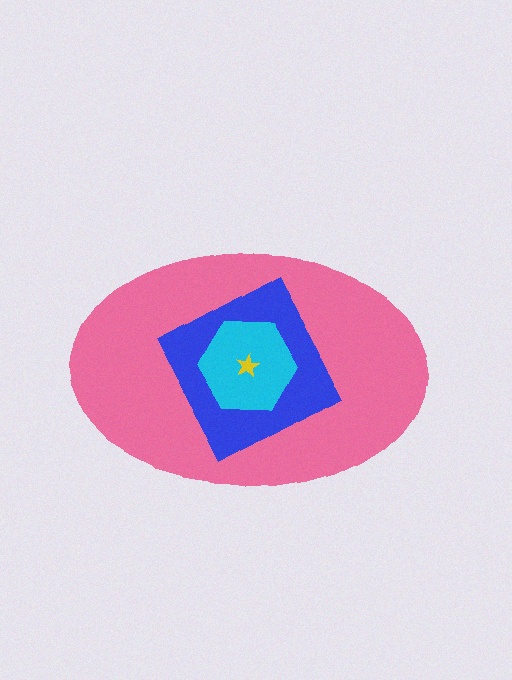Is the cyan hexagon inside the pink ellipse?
Yes.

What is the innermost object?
The yellow star.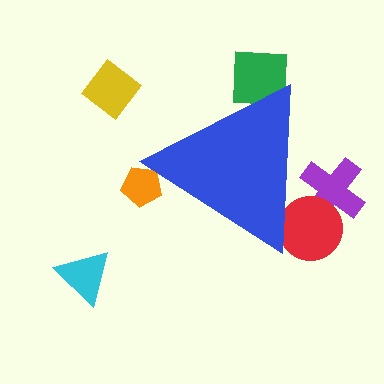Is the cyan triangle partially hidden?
No, the cyan triangle is fully visible.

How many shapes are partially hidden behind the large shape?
4 shapes are partially hidden.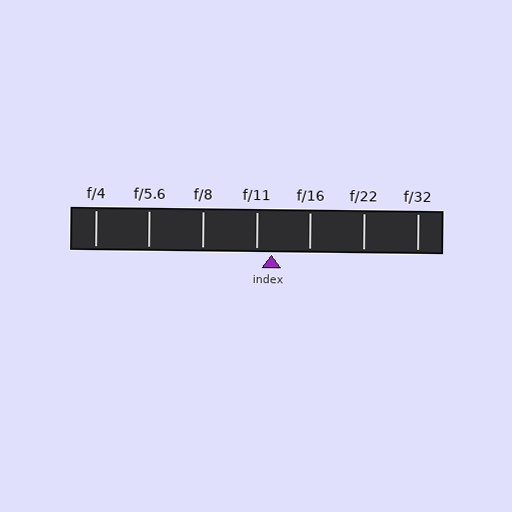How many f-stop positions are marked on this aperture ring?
There are 7 f-stop positions marked.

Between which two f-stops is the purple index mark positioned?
The index mark is between f/11 and f/16.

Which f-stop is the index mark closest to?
The index mark is closest to f/11.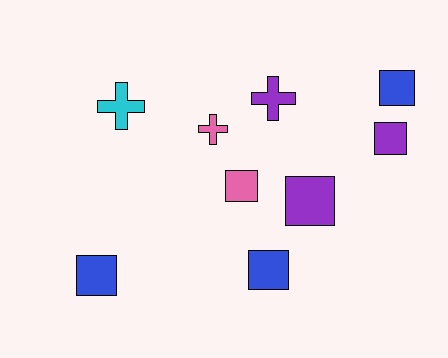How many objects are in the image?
There are 9 objects.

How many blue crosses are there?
There are no blue crosses.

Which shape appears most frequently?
Square, with 6 objects.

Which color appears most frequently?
Purple, with 3 objects.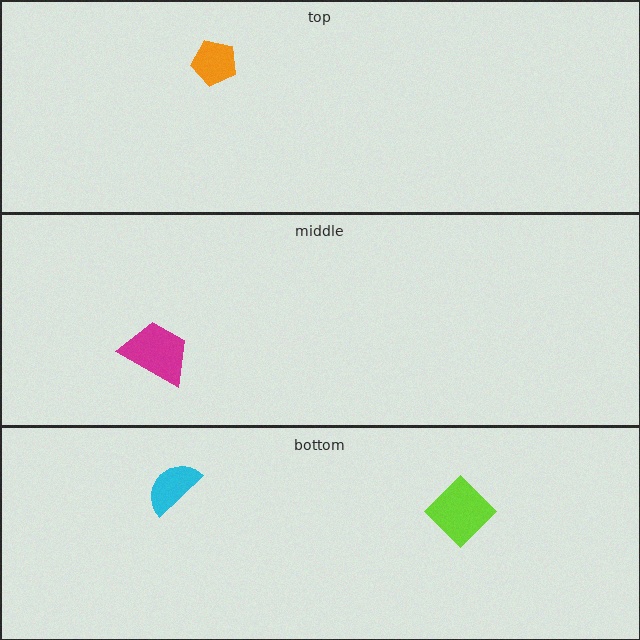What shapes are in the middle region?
The magenta trapezoid.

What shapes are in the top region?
The orange pentagon.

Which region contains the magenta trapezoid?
The middle region.